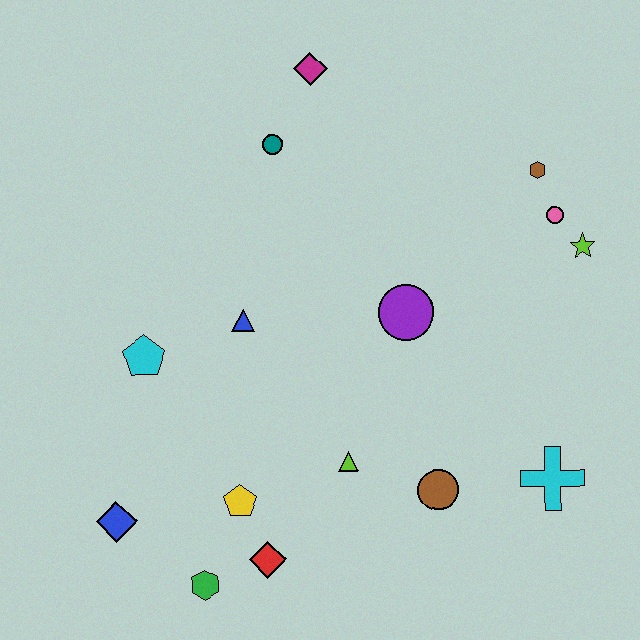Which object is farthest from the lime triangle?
The magenta diamond is farthest from the lime triangle.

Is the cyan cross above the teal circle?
No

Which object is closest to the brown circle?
The lime triangle is closest to the brown circle.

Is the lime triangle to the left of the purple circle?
Yes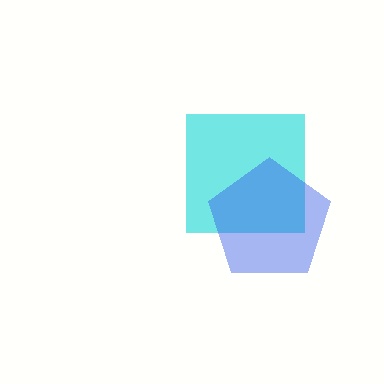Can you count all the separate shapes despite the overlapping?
Yes, there are 2 separate shapes.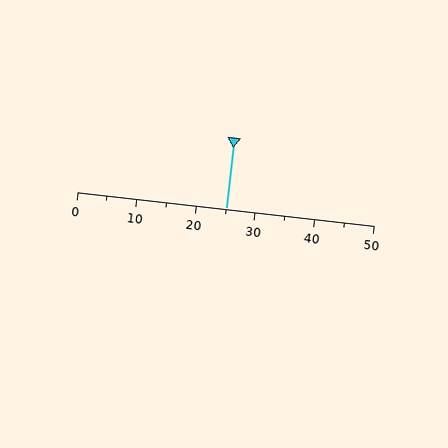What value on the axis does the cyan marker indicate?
The marker indicates approximately 25.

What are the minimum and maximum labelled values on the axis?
The axis runs from 0 to 50.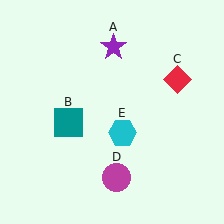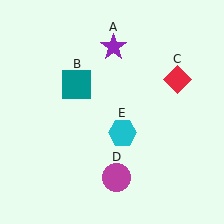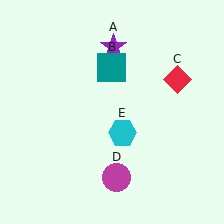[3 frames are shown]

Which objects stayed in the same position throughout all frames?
Purple star (object A) and red diamond (object C) and magenta circle (object D) and cyan hexagon (object E) remained stationary.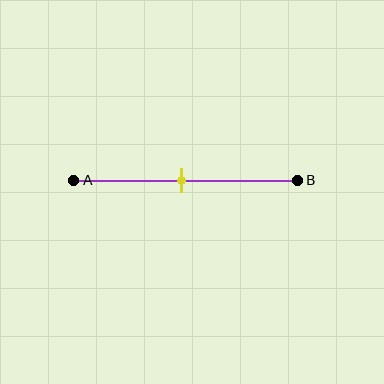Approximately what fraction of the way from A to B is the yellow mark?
The yellow mark is approximately 50% of the way from A to B.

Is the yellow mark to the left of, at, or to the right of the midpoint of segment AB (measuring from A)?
The yellow mark is approximately at the midpoint of segment AB.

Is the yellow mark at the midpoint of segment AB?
Yes, the mark is approximately at the midpoint.